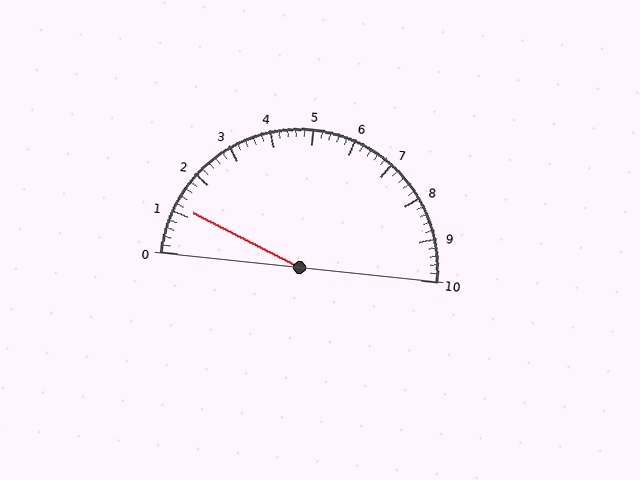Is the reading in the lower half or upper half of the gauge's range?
The reading is in the lower half of the range (0 to 10).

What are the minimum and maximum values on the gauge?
The gauge ranges from 0 to 10.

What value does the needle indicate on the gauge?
The needle indicates approximately 1.2.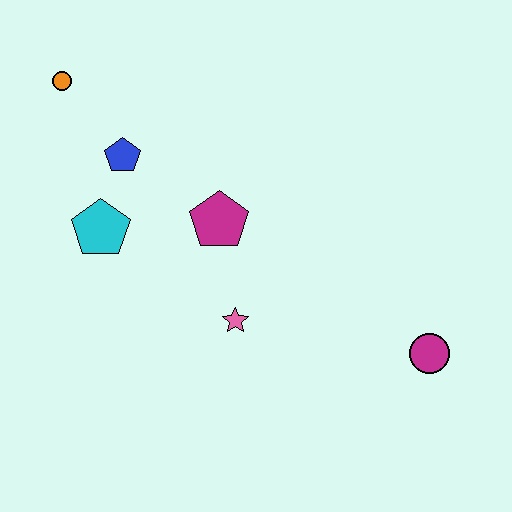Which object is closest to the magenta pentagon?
The pink star is closest to the magenta pentagon.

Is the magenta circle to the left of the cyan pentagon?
No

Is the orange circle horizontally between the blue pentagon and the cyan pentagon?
No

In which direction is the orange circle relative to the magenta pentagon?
The orange circle is to the left of the magenta pentagon.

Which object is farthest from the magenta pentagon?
The magenta circle is farthest from the magenta pentagon.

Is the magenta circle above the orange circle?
No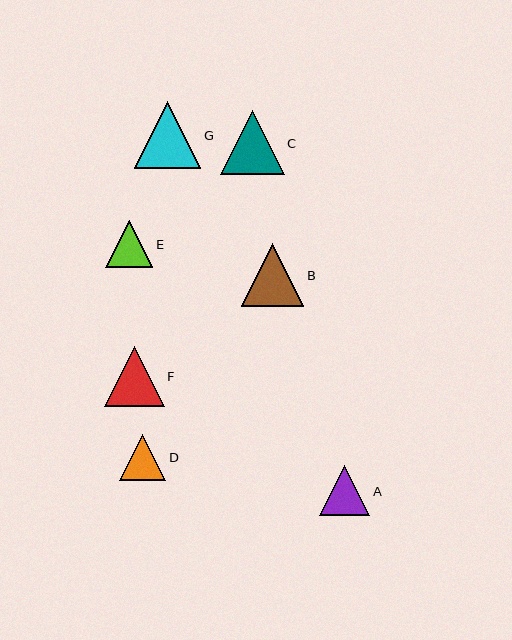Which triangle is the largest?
Triangle G is the largest with a size of approximately 67 pixels.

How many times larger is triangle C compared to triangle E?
Triangle C is approximately 1.3 times the size of triangle E.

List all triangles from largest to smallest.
From largest to smallest: G, C, B, F, A, E, D.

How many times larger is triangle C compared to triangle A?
Triangle C is approximately 1.3 times the size of triangle A.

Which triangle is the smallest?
Triangle D is the smallest with a size of approximately 47 pixels.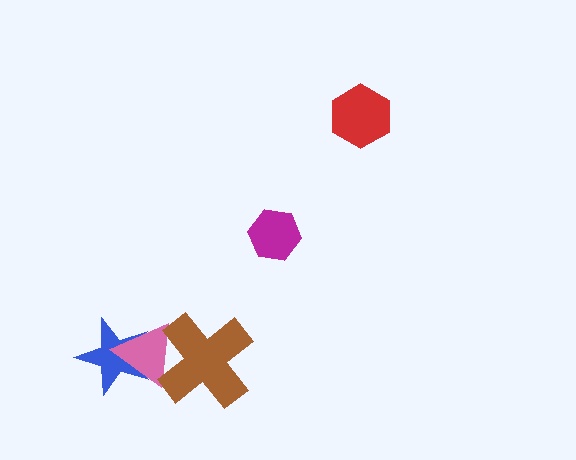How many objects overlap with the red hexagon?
0 objects overlap with the red hexagon.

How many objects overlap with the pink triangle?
2 objects overlap with the pink triangle.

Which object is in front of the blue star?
The pink triangle is in front of the blue star.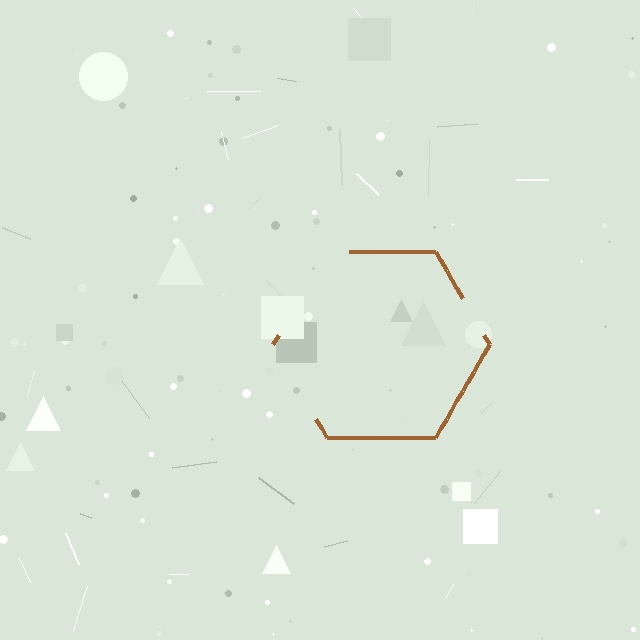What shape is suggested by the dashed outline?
The dashed outline suggests a hexagon.